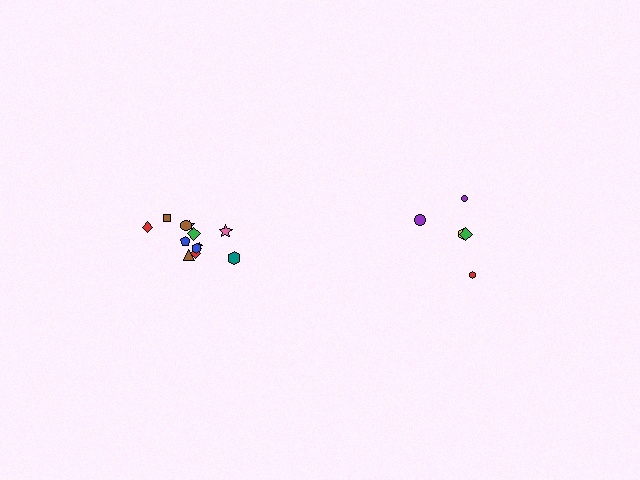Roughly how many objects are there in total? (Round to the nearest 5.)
Roughly 15 objects in total.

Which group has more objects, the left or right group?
The left group.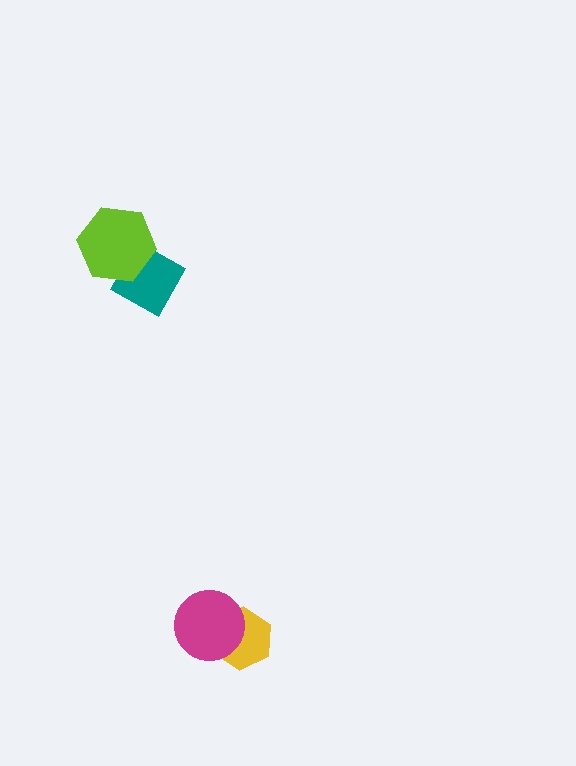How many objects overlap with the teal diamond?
1 object overlaps with the teal diamond.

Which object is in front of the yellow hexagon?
The magenta circle is in front of the yellow hexagon.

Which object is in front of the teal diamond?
The lime hexagon is in front of the teal diamond.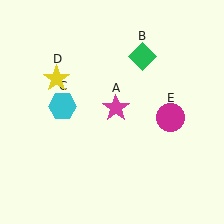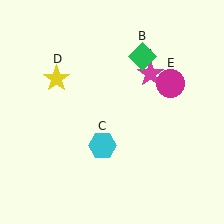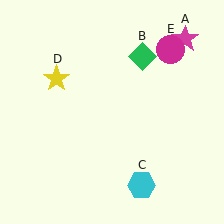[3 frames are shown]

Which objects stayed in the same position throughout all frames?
Green diamond (object B) and yellow star (object D) remained stationary.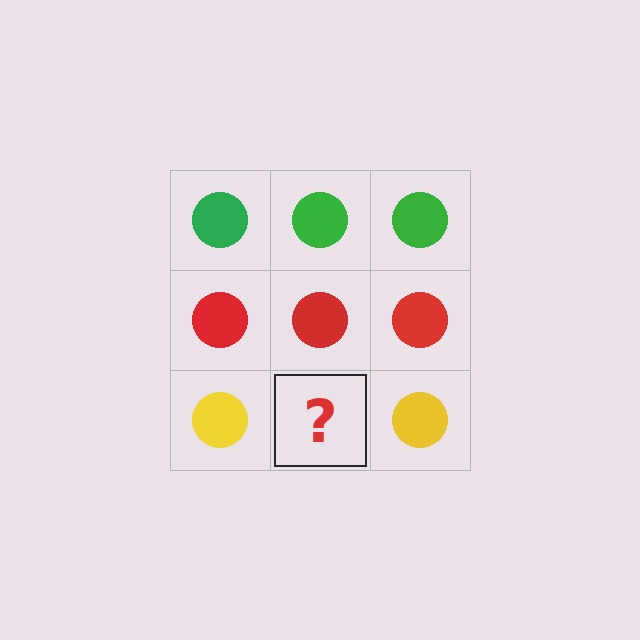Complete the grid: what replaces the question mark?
The question mark should be replaced with a yellow circle.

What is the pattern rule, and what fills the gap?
The rule is that each row has a consistent color. The gap should be filled with a yellow circle.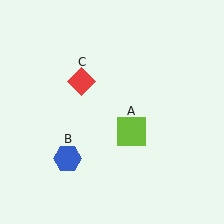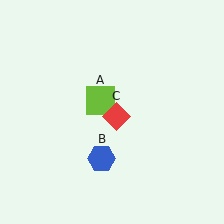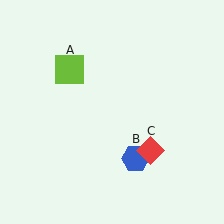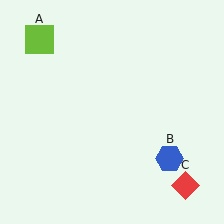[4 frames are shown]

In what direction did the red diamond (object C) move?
The red diamond (object C) moved down and to the right.